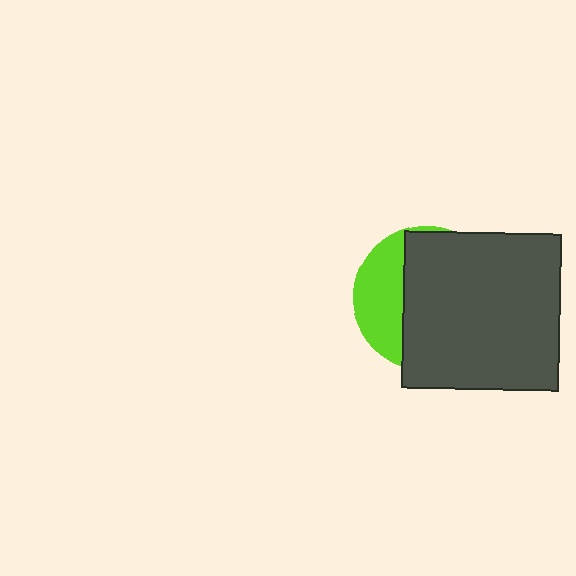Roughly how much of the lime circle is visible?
A small part of it is visible (roughly 32%).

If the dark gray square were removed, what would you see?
You would see the complete lime circle.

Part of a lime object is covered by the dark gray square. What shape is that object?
It is a circle.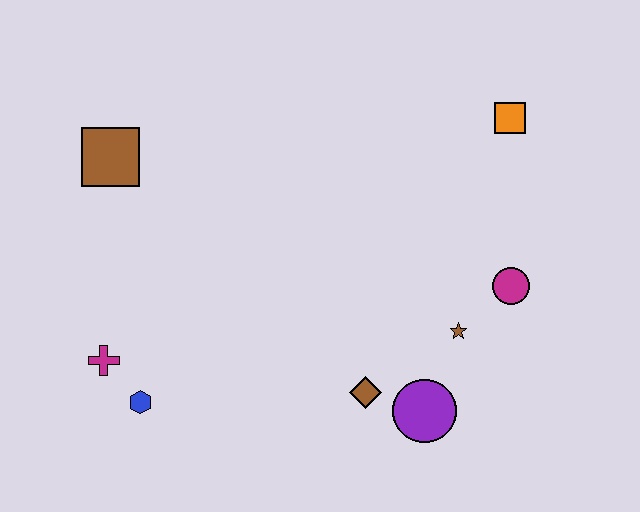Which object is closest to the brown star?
The magenta circle is closest to the brown star.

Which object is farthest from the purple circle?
The brown square is farthest from the purple circle.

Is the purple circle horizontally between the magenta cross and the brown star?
Yes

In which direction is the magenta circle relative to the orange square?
The magenta circle is below the orange square.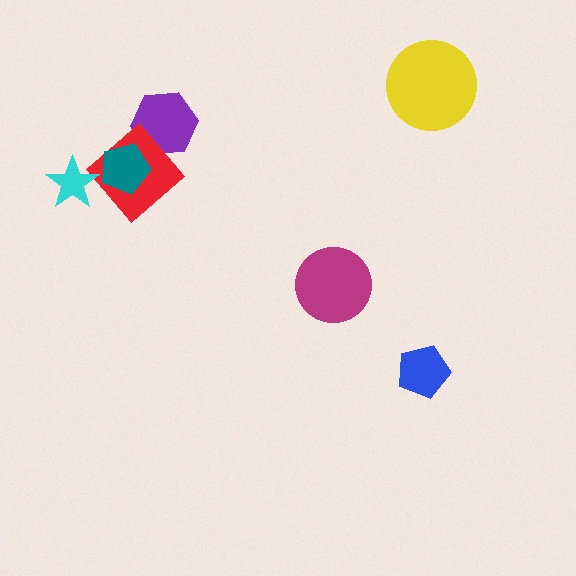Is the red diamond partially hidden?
Yes, it is partially covered by another shape.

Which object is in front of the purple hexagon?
The red diamond is in front of the purple hexagon.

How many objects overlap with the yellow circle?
0 objects overlap with the yellow circle.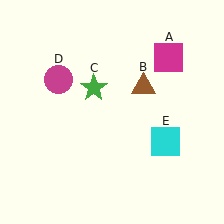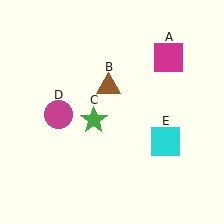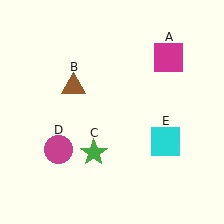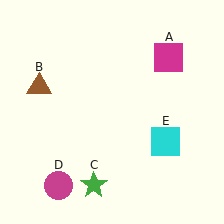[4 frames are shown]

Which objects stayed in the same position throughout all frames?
Magenta square (object A) and cyan square (object E) remained stationary.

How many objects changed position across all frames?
3 objects changed position: brown triangle (object B), green star (object C), magenta circle (object D).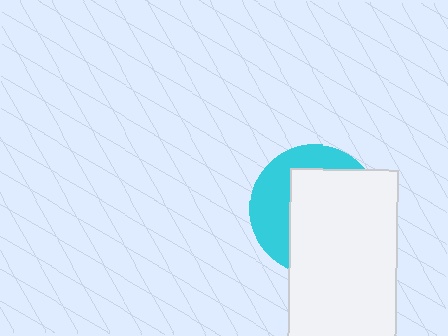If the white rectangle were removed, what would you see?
You would see the complete cyan circle.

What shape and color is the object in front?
The object in front is a white rectangle.